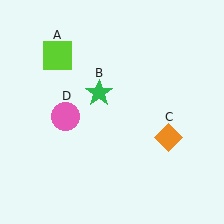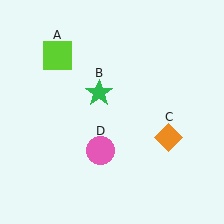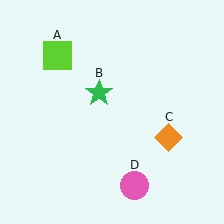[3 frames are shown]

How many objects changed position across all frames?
1 object changed position: pink circle (object D).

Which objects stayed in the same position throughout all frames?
Lime square (object A) and green star (object B) and orange diamond (object C) remained stationary.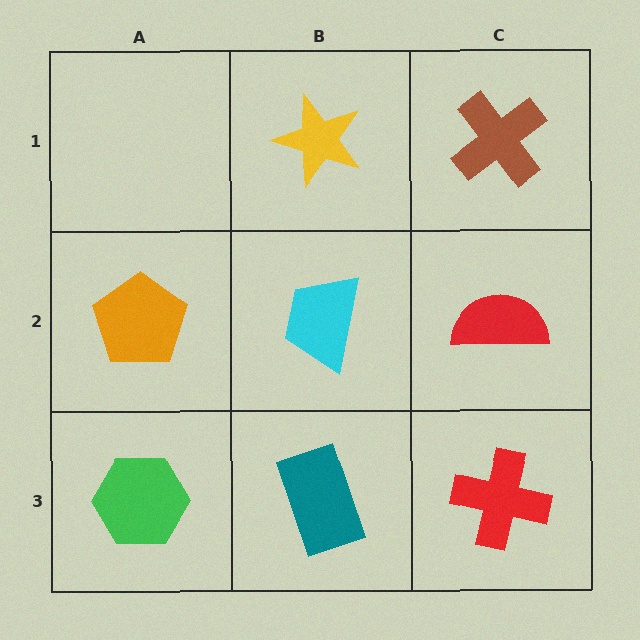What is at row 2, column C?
A red semicircle.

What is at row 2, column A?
An orange pentagon.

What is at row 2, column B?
A cyan trapezoid.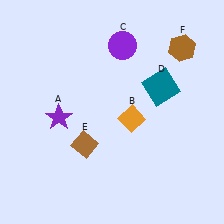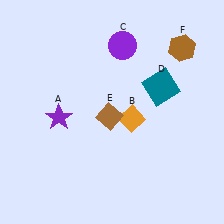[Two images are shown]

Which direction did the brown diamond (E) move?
The brown diamond (E) moved up.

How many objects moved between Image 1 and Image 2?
1 object moved between the two images.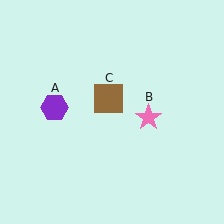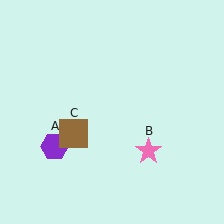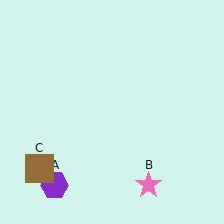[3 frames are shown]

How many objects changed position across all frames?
3 objects changed position: purple hexagon (object A), pink star (object B), brown square (object C).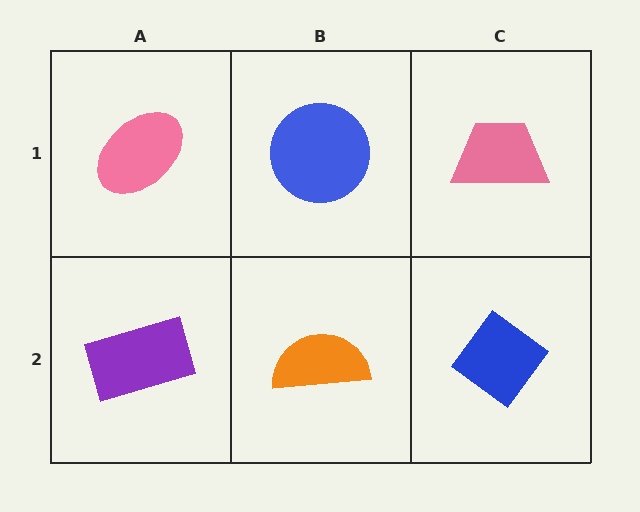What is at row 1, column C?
A pink trapezoid.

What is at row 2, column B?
An orange semicircle.